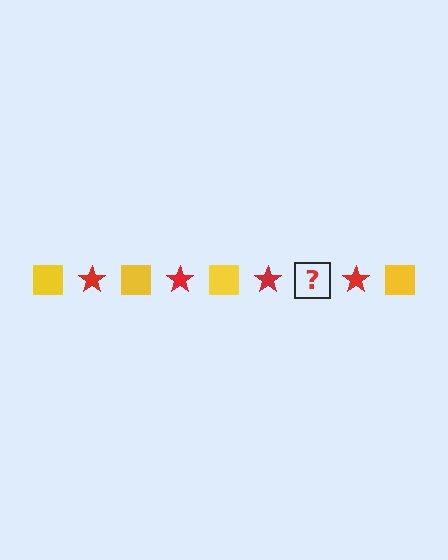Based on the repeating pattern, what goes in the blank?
The blank should be a yellow square.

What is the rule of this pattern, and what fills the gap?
The rule is that the pattern alternates between yellow square and red star. The gap should be filled with a yellow square.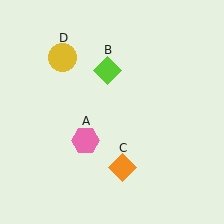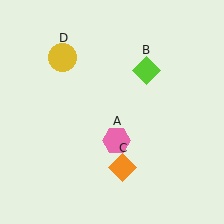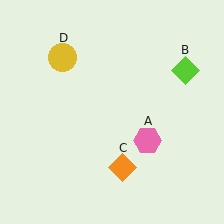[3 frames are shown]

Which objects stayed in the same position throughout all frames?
Orange diamond (object C) and yellow circle (object D) remained stationary.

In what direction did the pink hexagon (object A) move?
The pink hexagon (object A) moved right.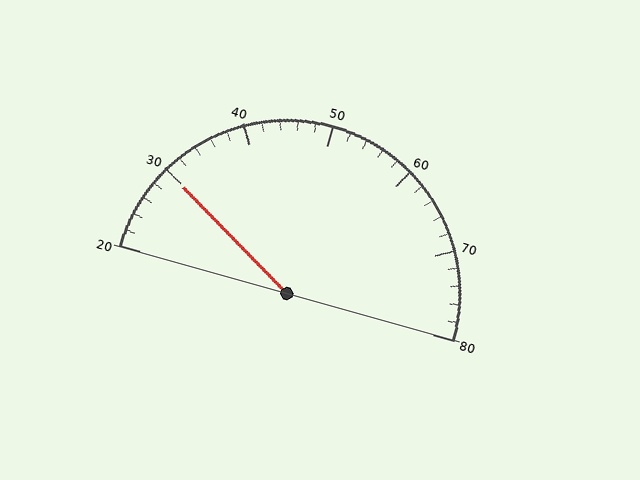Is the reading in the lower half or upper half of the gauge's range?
The reading is in the lower half of the range (20 to 80).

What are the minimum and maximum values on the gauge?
The gauge ranges from 20 to 80.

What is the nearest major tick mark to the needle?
The nearest major tick mark is 30.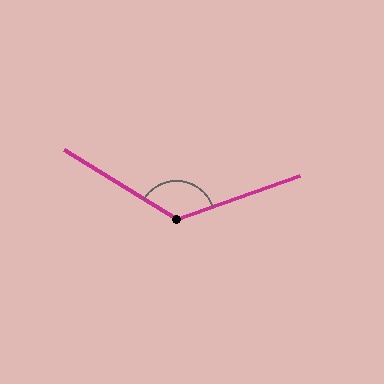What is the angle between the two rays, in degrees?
Approximately 128 degrees.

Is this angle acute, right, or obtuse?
It is obtuse.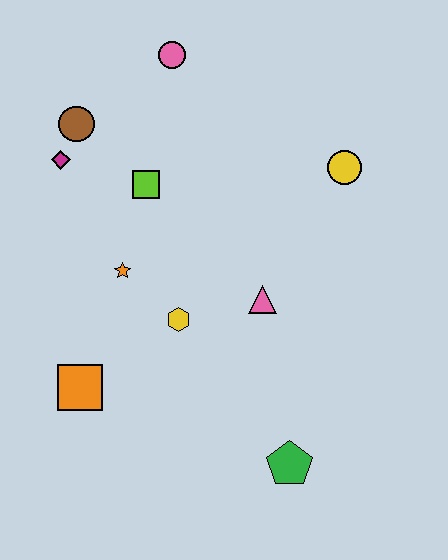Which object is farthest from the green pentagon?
The pink circle is farthest from the green pentagon.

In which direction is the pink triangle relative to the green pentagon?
The pink triangle is above the green pentagon.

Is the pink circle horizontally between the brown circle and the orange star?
No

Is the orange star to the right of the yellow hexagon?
No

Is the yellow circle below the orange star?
No